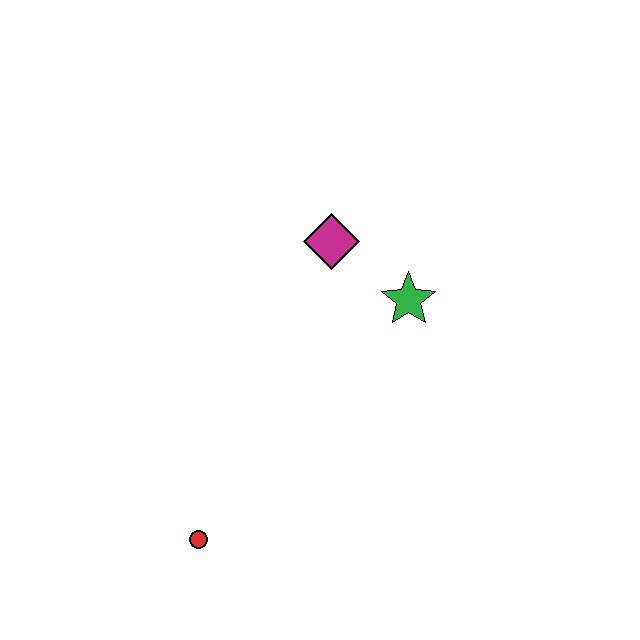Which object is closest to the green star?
The magenta diamond is closest to the green star.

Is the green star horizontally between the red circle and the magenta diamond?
No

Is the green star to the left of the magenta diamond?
No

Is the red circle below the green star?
Yes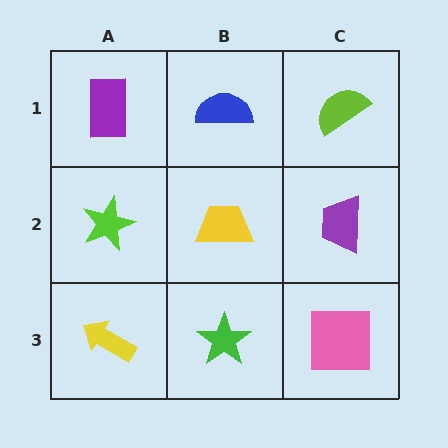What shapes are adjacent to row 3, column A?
A lime star (row 2, column A), a green star (row 3, column B).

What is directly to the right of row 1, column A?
A blue semicircle.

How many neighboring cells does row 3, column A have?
2.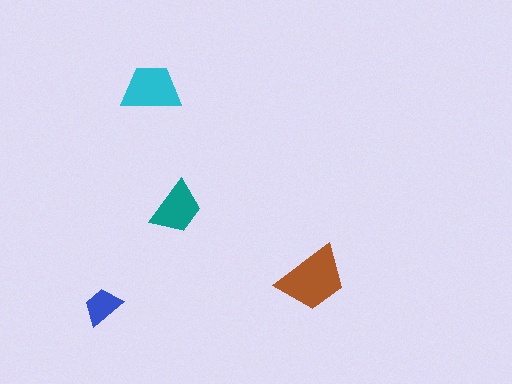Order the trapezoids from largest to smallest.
the brown one, the cyan one, the teal one, the blue one.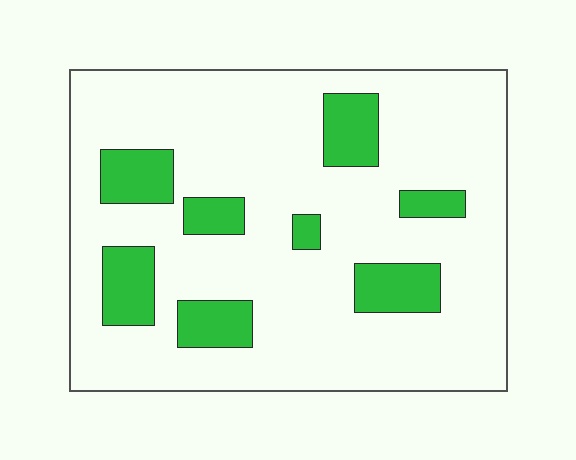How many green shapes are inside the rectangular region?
8.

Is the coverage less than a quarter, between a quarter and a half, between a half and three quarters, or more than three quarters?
Less than a quarter.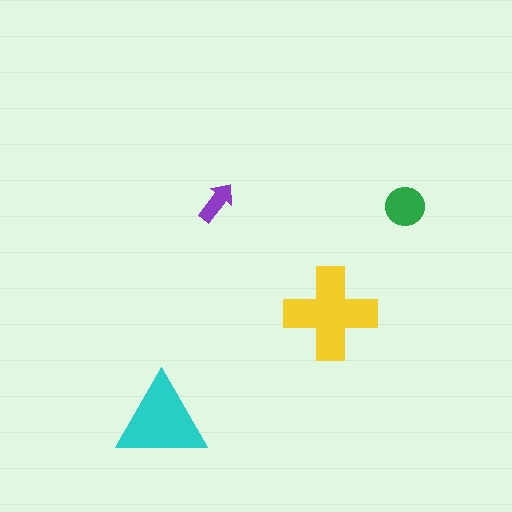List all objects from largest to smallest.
The yellow cross, the cyan triangle, the green circle, the purple arrow.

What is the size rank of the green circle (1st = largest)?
3rd.